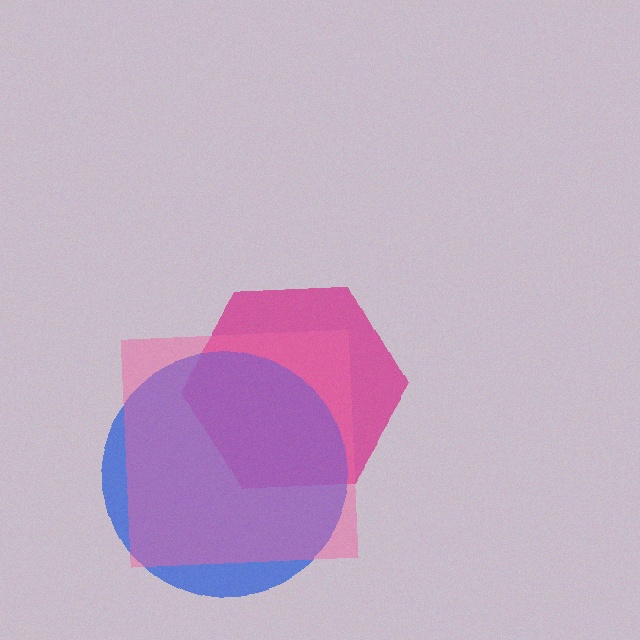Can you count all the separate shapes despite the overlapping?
Yes, there are 3 separate shapes.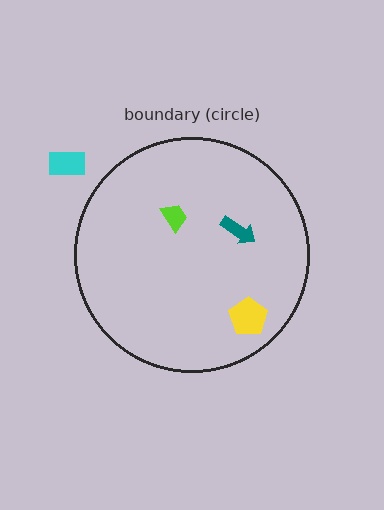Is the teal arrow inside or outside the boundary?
Inside.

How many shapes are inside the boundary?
3 inside, 1 outside.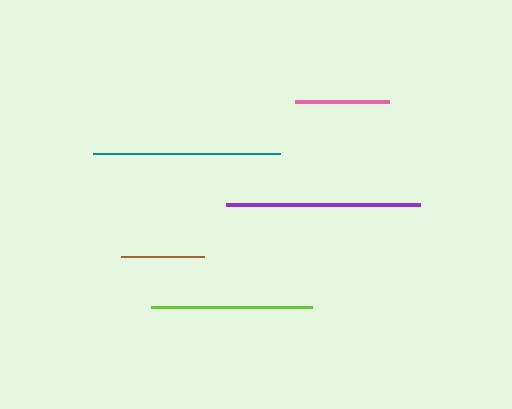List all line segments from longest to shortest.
From longest to shortest: purple, teal, lime, pink, brown.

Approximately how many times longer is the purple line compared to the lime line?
The purple line is approximately 1.2 times the length of the lime line.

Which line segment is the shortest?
The brown line is the shortest at approximately 83 pixels.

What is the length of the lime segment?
The lime segment is approximately 160 pixels long.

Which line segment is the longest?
The purple line is the longest at approximately 194 pixels.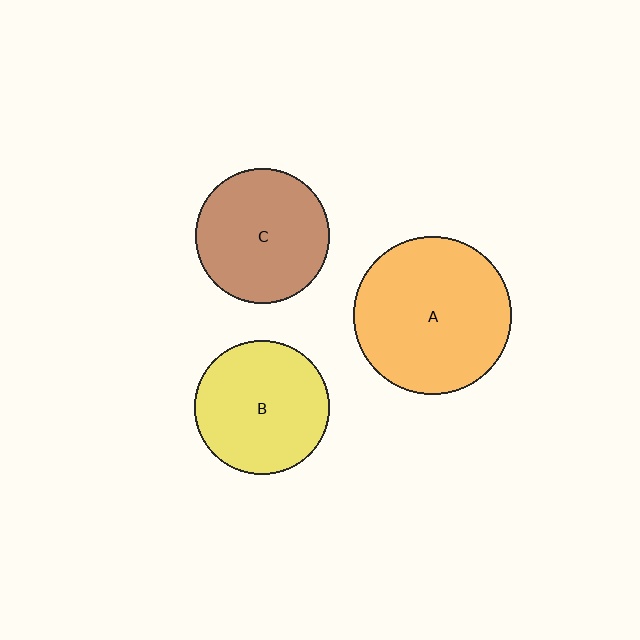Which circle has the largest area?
Circle A (orange).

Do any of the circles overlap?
No, none of the circles overlap.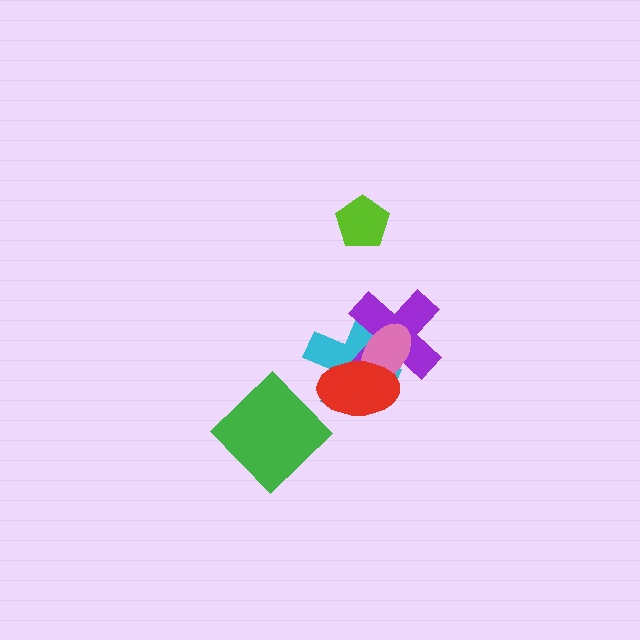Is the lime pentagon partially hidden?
No, no other shape covers it.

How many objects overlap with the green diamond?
0 objects overlap with the green diamond.